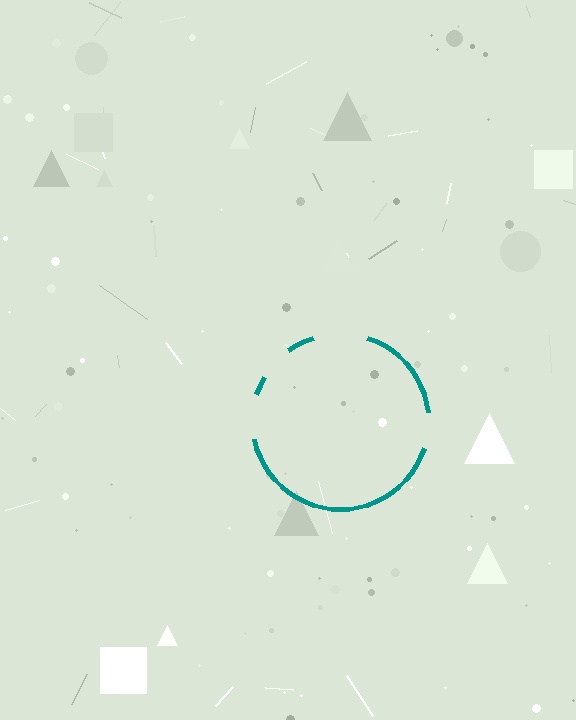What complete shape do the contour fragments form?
The contour fragments form a circle.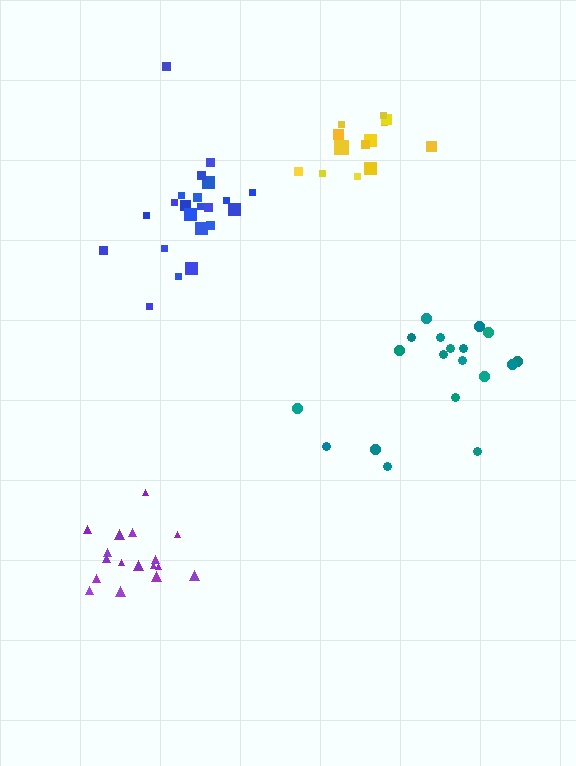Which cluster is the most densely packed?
Blue.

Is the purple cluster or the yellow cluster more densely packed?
Yellow.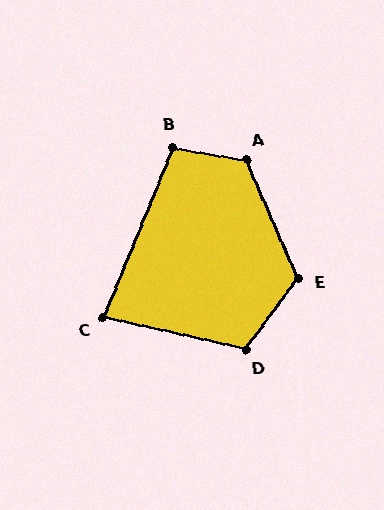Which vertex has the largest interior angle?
A, at approximately 124 degrees.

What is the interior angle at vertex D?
Approximately 114 degrees (obtuse).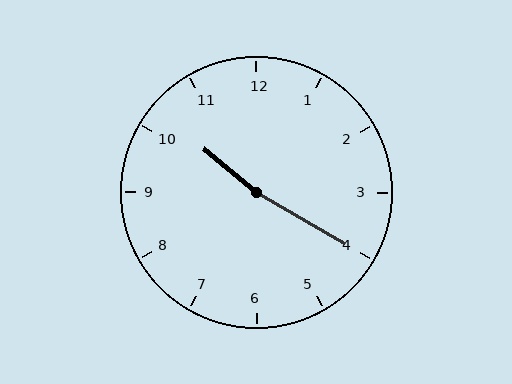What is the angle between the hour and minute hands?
Approximately 170 degrees.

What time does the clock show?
10:20.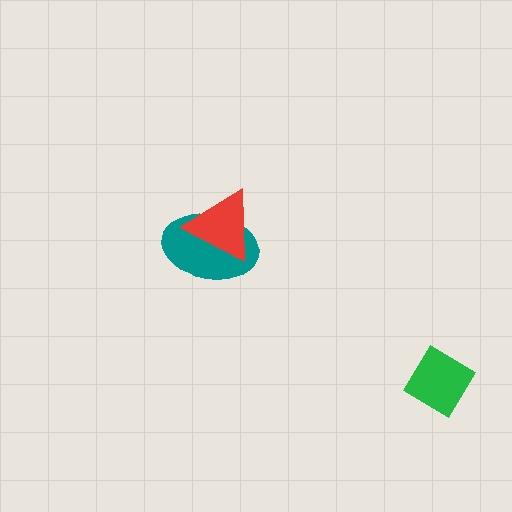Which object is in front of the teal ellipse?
The red triangle is in front of the teal ellipse.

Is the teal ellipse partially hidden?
Yes, it is partially covered by another shape.